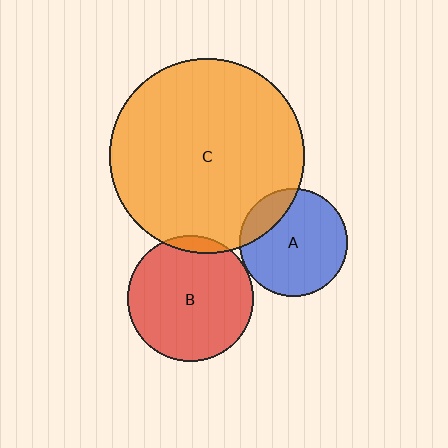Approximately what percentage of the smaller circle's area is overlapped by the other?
Approximately 5%.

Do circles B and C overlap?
Yes.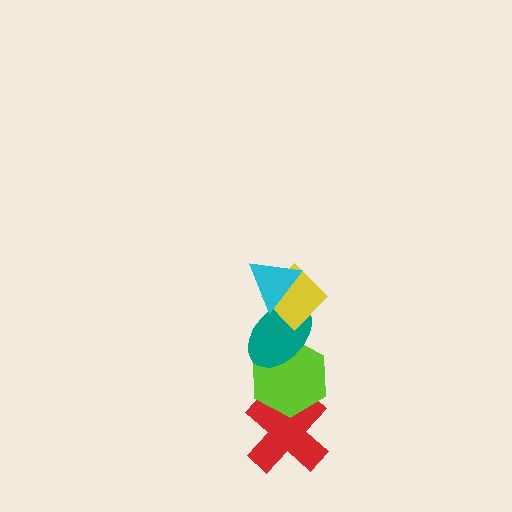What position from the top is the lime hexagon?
The lime hexagon is 4th from the top.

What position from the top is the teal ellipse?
The teal ellipse is 3rd from the top.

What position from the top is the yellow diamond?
The yellow diamond is 2nd from the top.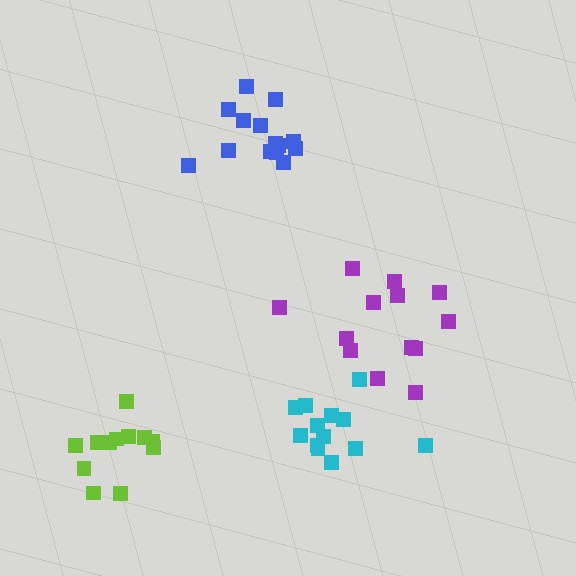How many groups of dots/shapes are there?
There are 4 groups.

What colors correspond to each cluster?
The clusters are colored: lime, blue, purple, cyan.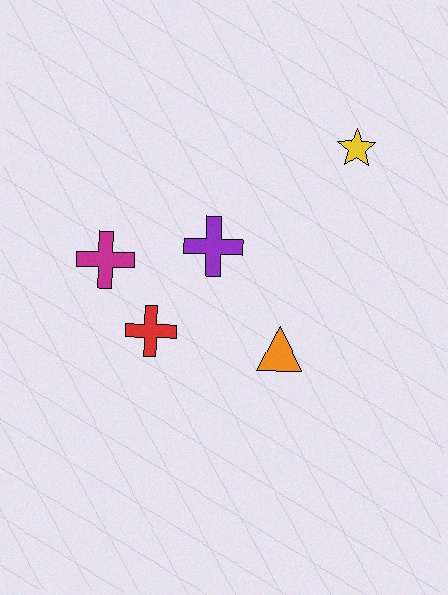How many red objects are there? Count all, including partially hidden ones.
There is 1 red object.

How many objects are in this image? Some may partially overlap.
There are 5 objects.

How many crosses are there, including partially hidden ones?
There are 3 crosses.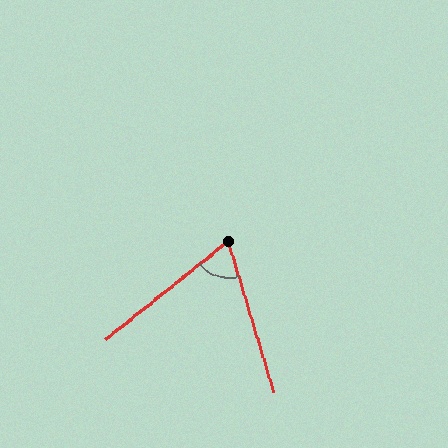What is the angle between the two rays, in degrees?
Approximately 68 degrees.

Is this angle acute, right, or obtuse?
It is acute.